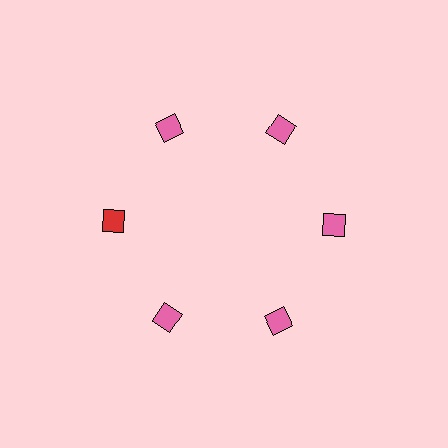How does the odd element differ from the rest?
It has a different color: red instead of pink.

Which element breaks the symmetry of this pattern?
The red diamond at roughly the 9 o'clock position breaks the symmetry. All other shapes are pink diamonds.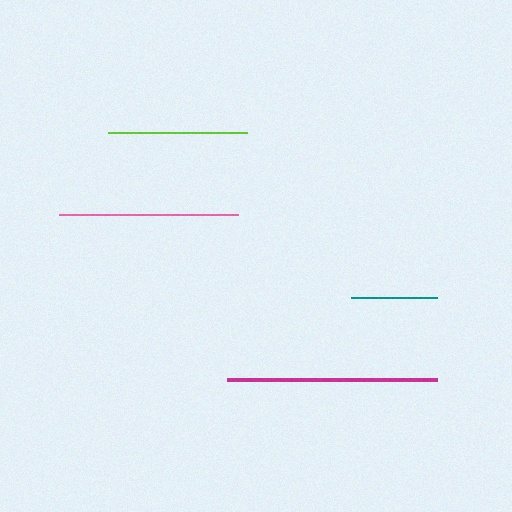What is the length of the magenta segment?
The magenta segment is approximately 210 pixels long.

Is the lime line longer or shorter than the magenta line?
The magenta line is longer than the lime line.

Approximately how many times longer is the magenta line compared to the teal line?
The magenta line is approximately 2.4 times the length of the teal line.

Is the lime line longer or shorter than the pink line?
The pink line is longer than the lime line.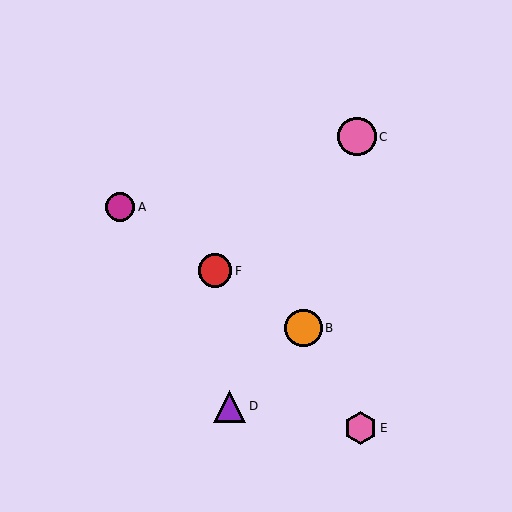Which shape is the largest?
The pink circle (labeled C) is the largest.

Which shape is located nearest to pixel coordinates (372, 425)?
The pink hexagon (labeled E) at (361, 428) is nearest to that location.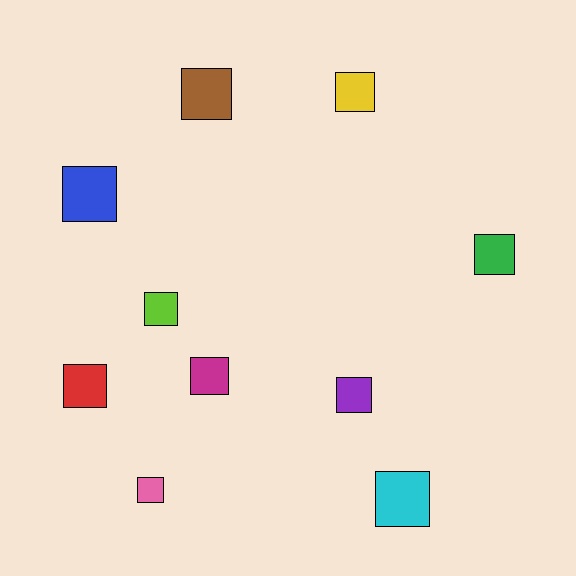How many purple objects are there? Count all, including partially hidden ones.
There is 1 purple object.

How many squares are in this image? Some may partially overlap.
There are 10 squares.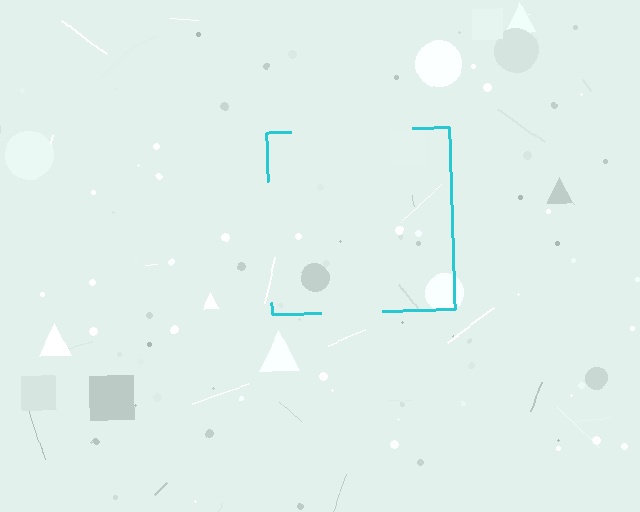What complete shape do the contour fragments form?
The contour fragments form a square.